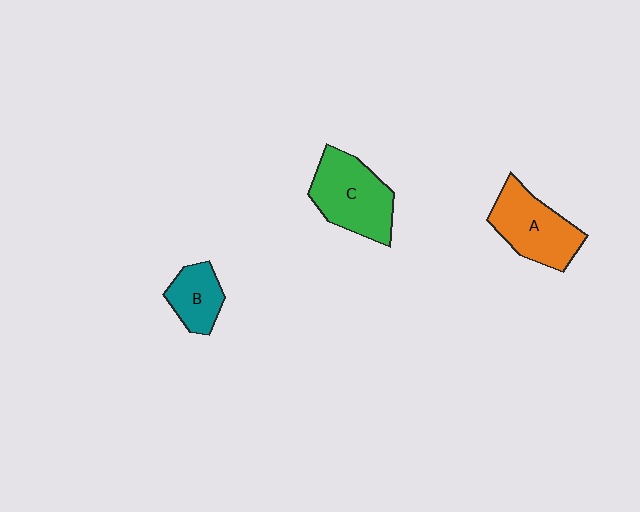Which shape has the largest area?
Shape C (green).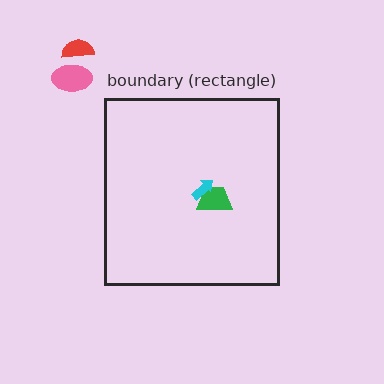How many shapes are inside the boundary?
2 inside, 2 outside.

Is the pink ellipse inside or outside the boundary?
Outside.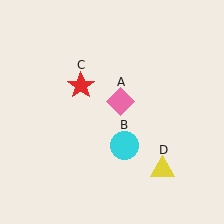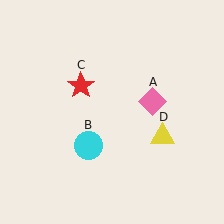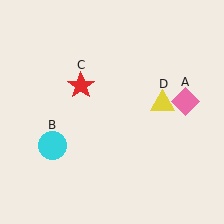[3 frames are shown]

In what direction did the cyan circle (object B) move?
The cyan circle (object B) moved left.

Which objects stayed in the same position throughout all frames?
Red star (object C) remained stationary.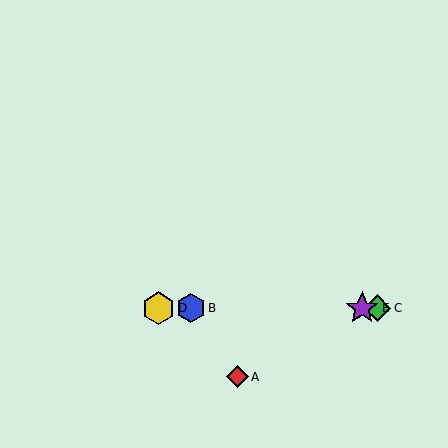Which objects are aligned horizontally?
Objects B, C, D, E are aligned horizontally.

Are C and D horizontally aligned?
Yes, both are at y≈308.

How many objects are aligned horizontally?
4 objects (B, C, D, E) are aligned horizontally.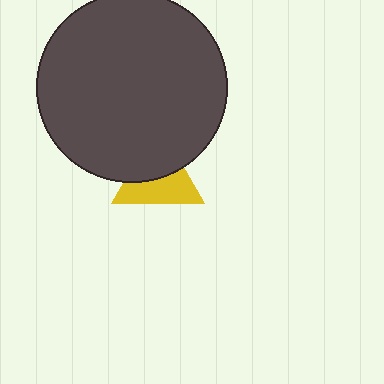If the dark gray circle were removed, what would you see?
You would see the complete yellow triangle.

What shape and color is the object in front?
The object in front is a dark gray circle.